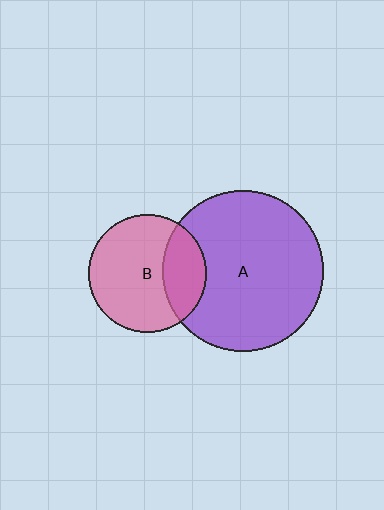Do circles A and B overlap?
Yes.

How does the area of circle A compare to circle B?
Approximately 1.9 times.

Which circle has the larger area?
Circle A (purple).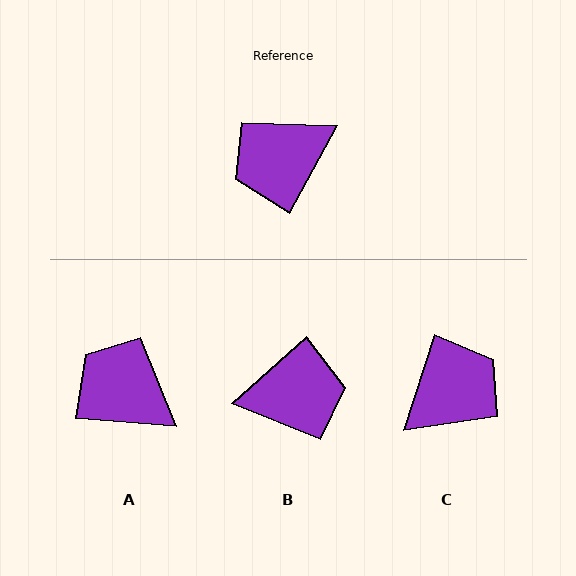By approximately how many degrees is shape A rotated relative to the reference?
Approximately 66 degrees clockwise.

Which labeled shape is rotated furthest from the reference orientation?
C, about 170 degrees away.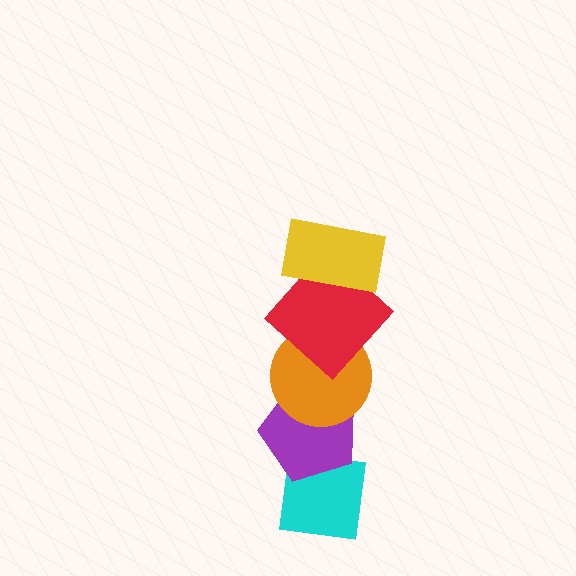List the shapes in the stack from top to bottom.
From top to bottom: the yellow rectangle, the red diamond, the orange circle, the purple pentagon, the cyan square.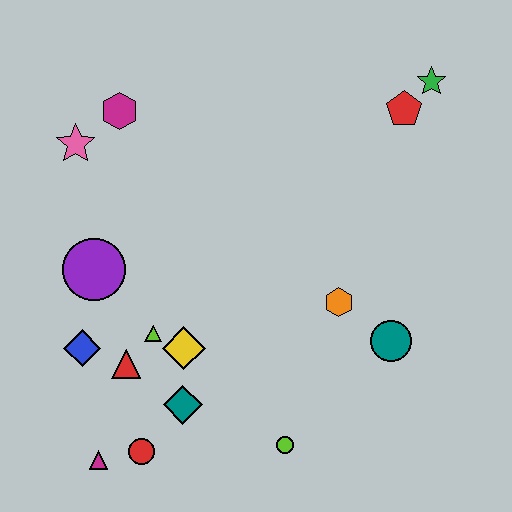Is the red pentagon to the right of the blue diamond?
Yes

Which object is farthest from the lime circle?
The green star is farthest from the lime circle.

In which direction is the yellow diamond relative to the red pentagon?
The yellow diamond is below the red pentagon.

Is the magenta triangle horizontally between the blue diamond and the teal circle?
Yes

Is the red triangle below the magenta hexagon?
Yes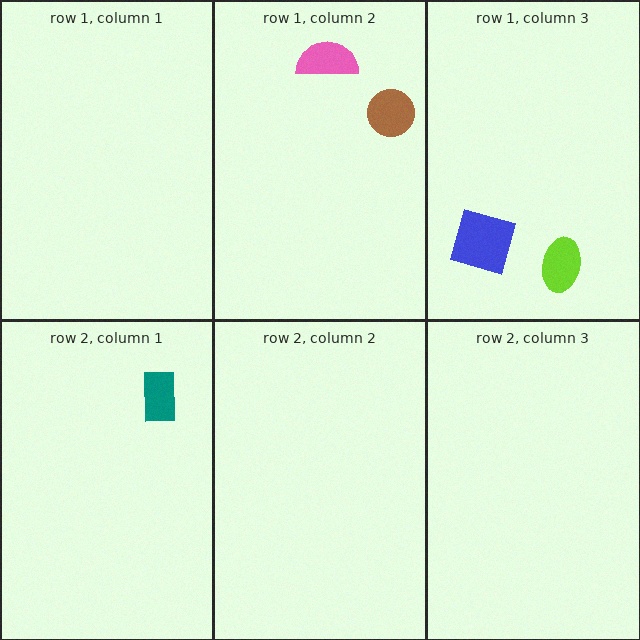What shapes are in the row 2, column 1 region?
The teal rectangle.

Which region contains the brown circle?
The row 1, column 2 region.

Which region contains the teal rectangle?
The row 2, column 1 region.